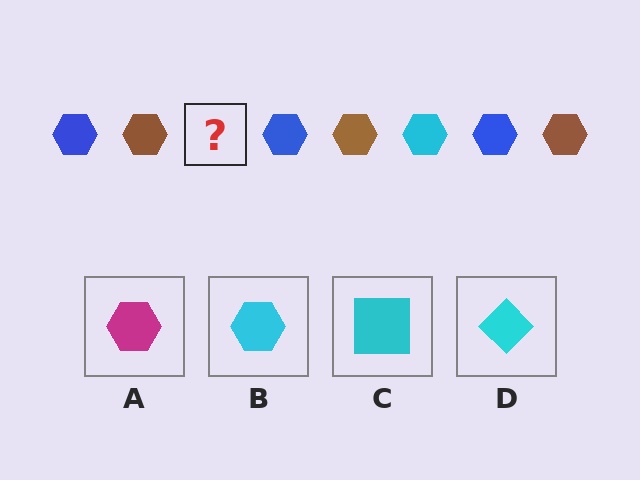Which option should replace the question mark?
Option B.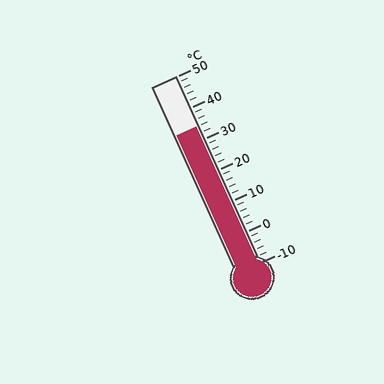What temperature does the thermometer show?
The thermometer shows approximately 34°C.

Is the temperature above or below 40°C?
The temperature is below 40°C.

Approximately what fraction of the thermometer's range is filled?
The thermometer is filled to approximately 75% of its range.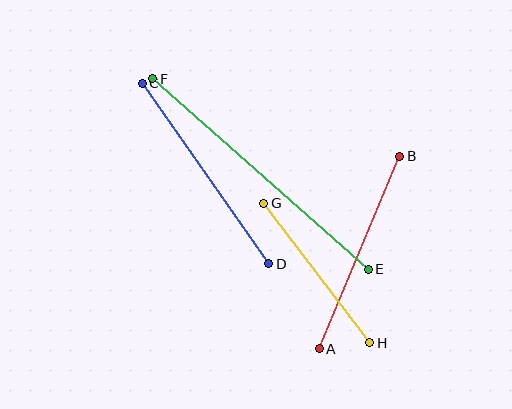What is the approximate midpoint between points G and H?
The midpoint is at approximately (317, 273) pixels.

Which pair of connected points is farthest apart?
Points E and F are farthest apart.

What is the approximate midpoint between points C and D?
The midpoint is at approximately (206, 173) pixels.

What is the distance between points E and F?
The distance is approximately 288 pixels.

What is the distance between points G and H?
The distance is approximately 175 pixels.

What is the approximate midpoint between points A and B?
The midpoint is at approximately (360, 253) pixels.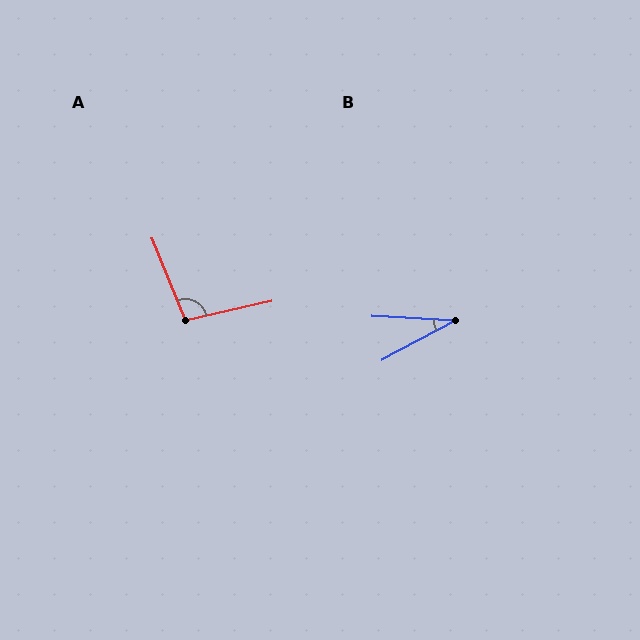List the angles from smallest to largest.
B (31°), A (99°).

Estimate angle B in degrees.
Approximately 31 degrees.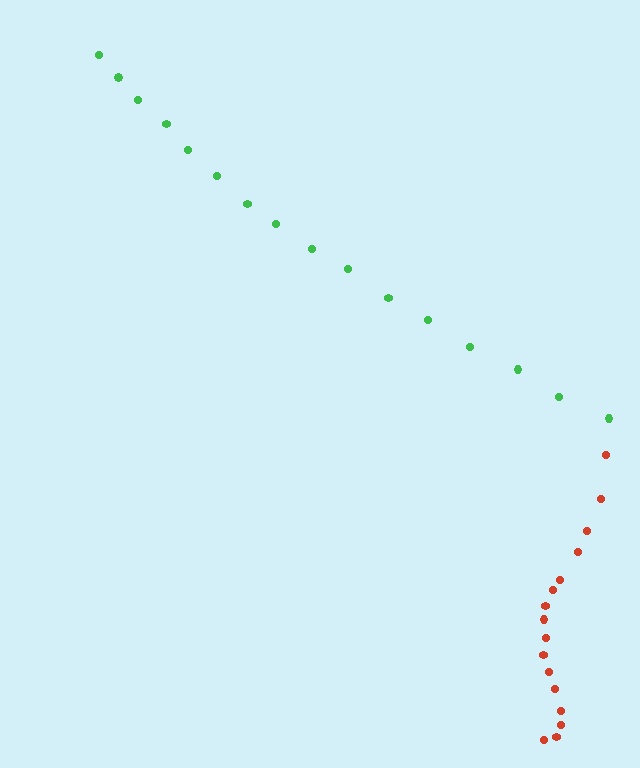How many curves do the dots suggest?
There are 2 distinct paths.